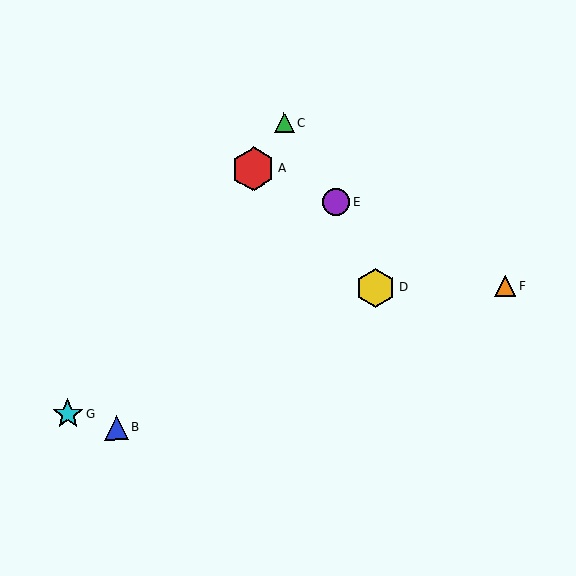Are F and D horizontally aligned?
Yes, both are at y≈286.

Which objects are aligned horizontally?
Objects D, F are aligned horizontally.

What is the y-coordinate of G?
Object G is at y≈414.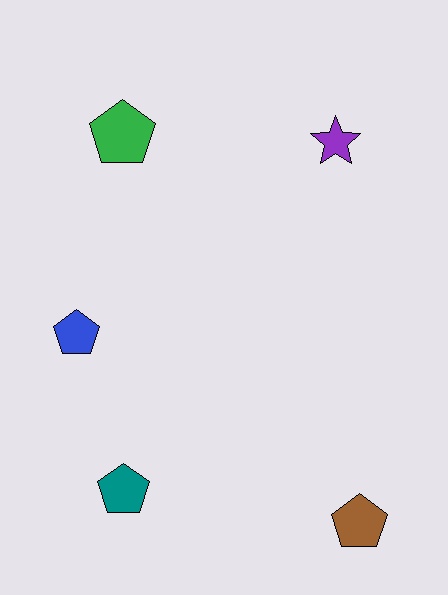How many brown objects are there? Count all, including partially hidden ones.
There is 1 brown object.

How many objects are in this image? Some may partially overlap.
There are 5 objects.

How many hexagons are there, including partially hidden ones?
There are no hexagons.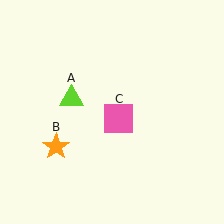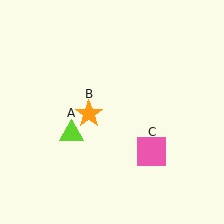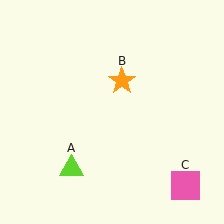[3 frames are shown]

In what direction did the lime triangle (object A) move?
The lime triangle (object A) moved down.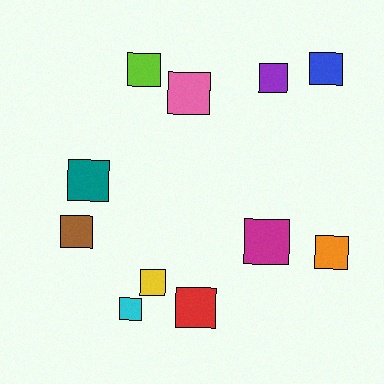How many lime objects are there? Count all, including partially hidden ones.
There is 1 lime object.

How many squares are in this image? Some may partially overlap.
There are 11 squares.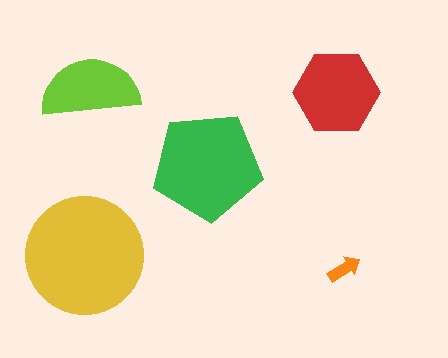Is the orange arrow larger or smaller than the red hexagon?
Smaller.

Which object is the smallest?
The orange arrow.